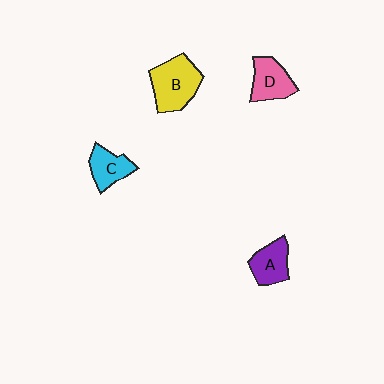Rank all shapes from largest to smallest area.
From largest to smallest: B (yellow), D (pink), A (purple), C (cyan).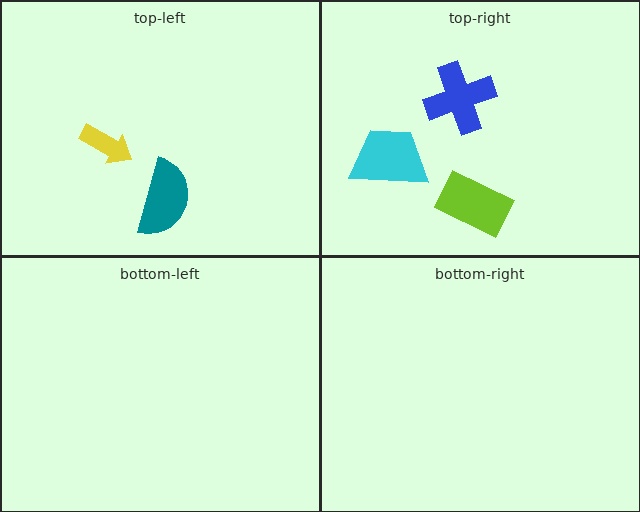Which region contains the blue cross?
The top-right region.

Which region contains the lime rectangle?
The top-right region.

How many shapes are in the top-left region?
2.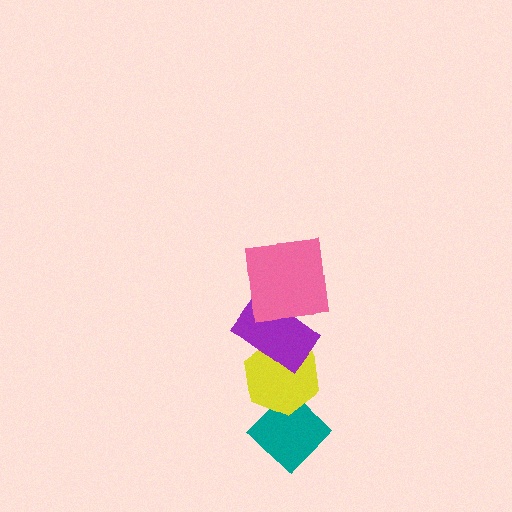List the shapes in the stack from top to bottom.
From top to bottom: the pink square, the purple rectangle, the yellow hexagon, the teal diamond.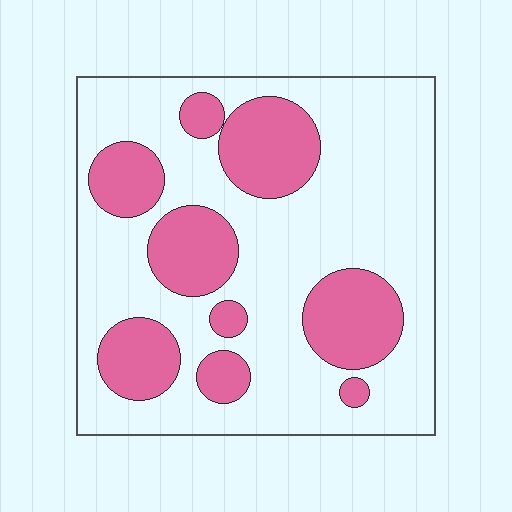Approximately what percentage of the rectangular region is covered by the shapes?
Approximately 30%.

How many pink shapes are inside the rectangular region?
9.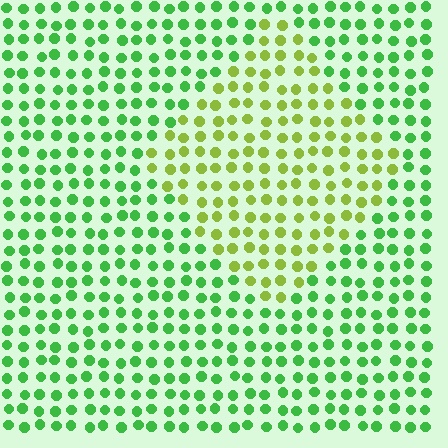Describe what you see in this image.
The image is filled with small green elements in a uniform arrangement. A diamond-shaped region is visible where the elements are tinted to a slightly different hue, forming a subtle color boundary.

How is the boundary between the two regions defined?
The boundary is defined purely by a slight shift in hue (about 41 degrees). Spacing, size, and orientation are identical on both sides.